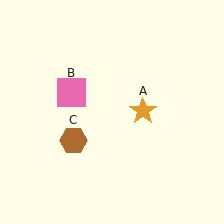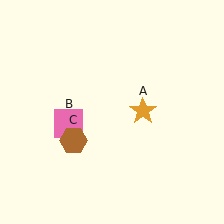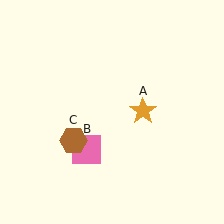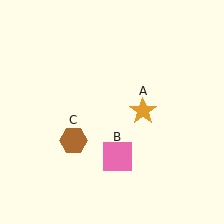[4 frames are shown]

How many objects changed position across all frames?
1 object changed position: pink square (object B).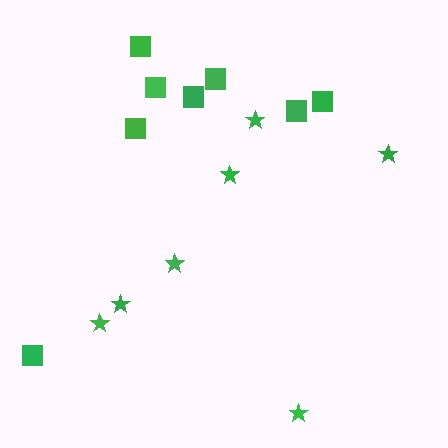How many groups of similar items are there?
There are 2 groups: one group of squares (8) and one group of stars (7).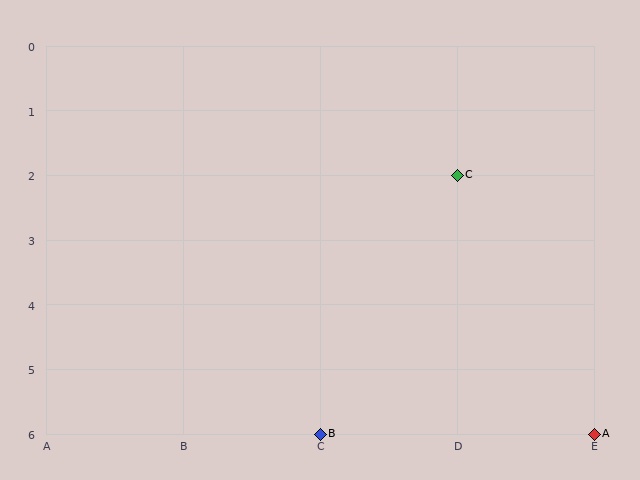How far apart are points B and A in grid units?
Points B and A are 2 columns apart.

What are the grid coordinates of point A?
Point A is at grid coordinates (E, 6).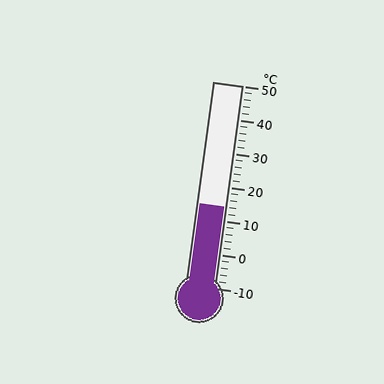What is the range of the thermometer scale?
The thermometer scale ranges from -10°C to 50°C.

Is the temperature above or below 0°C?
The temperature is above 0°C.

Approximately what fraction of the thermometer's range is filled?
The thermometer is filled to approximately 40% of its range.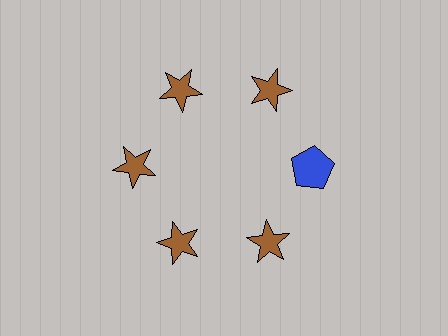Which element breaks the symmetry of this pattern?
The blue pentagon at roughly the 3 o'clock position breaks the symmetry. All other shapes are brown stars.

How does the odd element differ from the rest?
It differs in both color (blue instead of brown) and shape (pentagon instead of star).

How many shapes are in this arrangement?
There are 6 shapes arranged in a ring pattern.